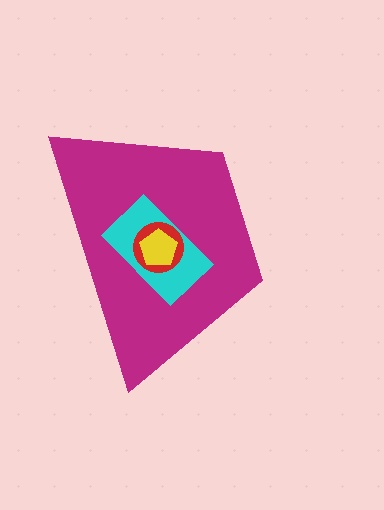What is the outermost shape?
The magenta trapezoid.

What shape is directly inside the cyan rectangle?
The red circle.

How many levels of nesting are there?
4.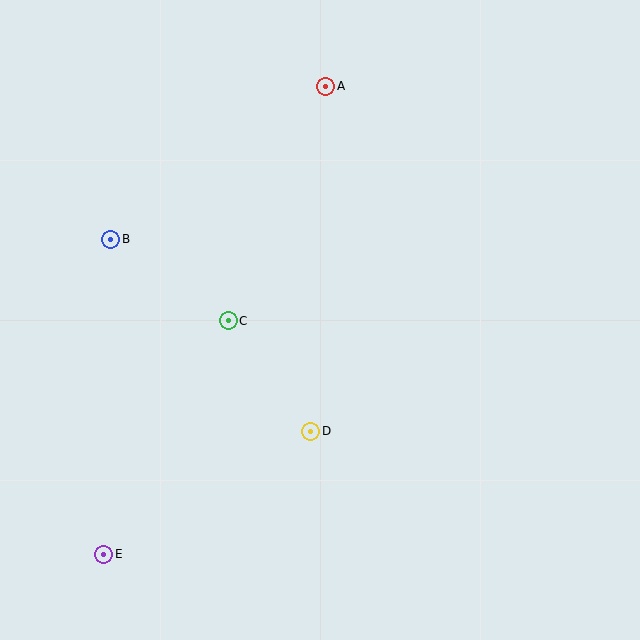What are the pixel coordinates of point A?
Point A is at (326, 86).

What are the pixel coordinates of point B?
Point B is at (111, 239).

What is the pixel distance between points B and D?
The distance between B and D is 277 pixels.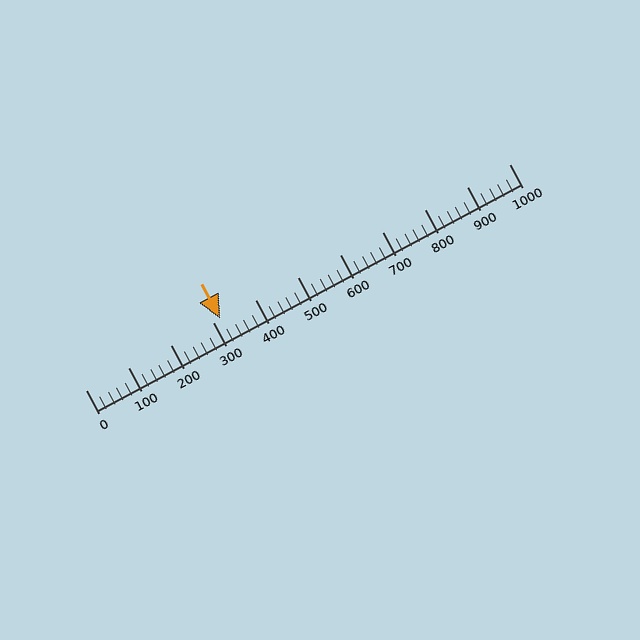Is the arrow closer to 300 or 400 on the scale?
The arrow is closer to 300.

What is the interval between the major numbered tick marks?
The major tick marks are spaced 100 units apart.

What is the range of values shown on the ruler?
The ruler shows values from 0 to 1000.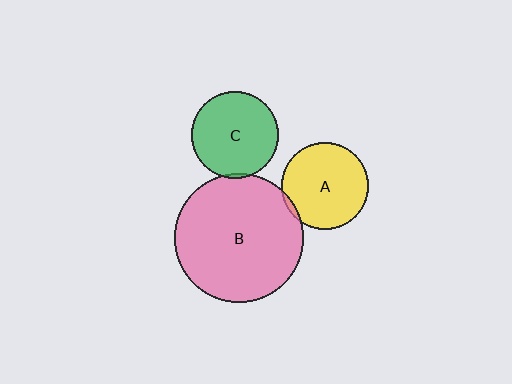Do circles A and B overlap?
Yes.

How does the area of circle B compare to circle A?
Approximately 2.2 times.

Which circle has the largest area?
Circle B (pink).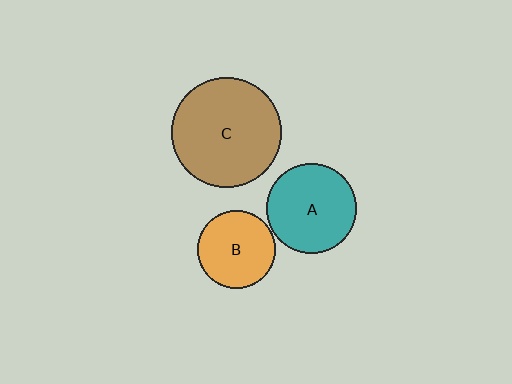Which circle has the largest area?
Circle C (brown).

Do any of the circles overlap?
No, none of the circles overlap.